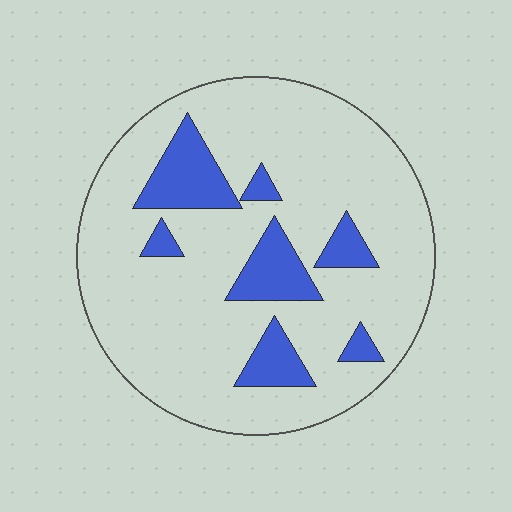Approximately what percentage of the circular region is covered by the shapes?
Approximately 15%.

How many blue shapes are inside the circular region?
7.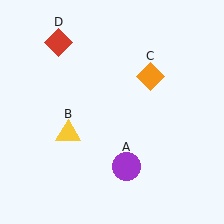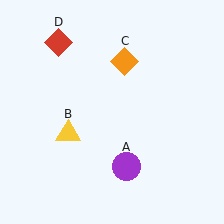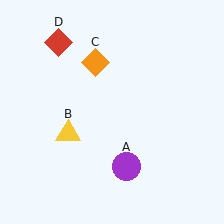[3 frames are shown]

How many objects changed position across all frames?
1 object changed position: orange diamond (object C).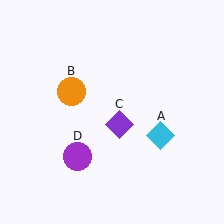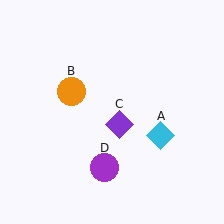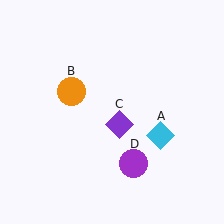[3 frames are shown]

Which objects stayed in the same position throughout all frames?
Cyan diamond (object A) and orange circle (object B) and purple diamond (object C) remained stationary.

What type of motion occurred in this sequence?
The purple circle (object D) rotated counterclockwise around the center of the scene.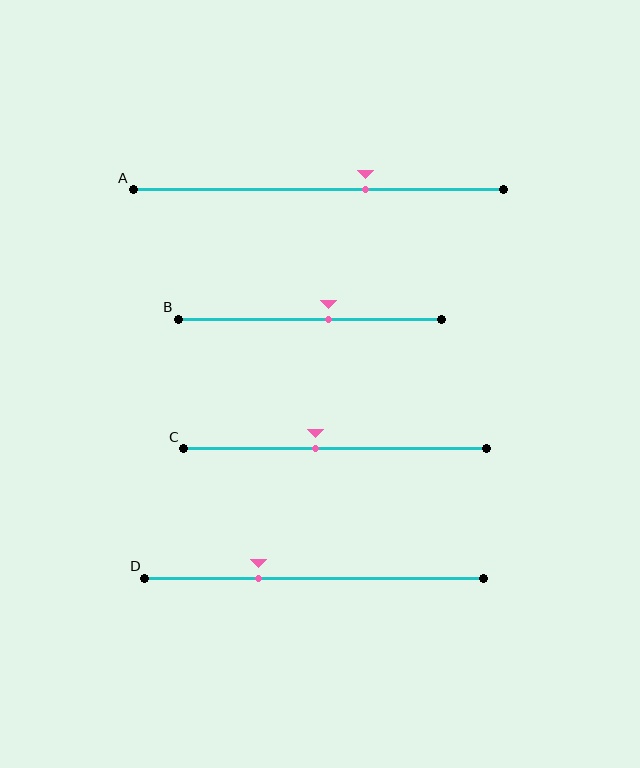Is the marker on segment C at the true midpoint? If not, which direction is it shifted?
No, the marker on segment C is shifted to the left by about 6% of the segment length.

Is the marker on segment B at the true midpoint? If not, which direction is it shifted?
No, the marker on segment B is shifted to the right by about 7% of the segment length.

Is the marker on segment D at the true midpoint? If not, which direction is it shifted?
No, the marker on segment D is shifted to the left by about 16% of the segment length.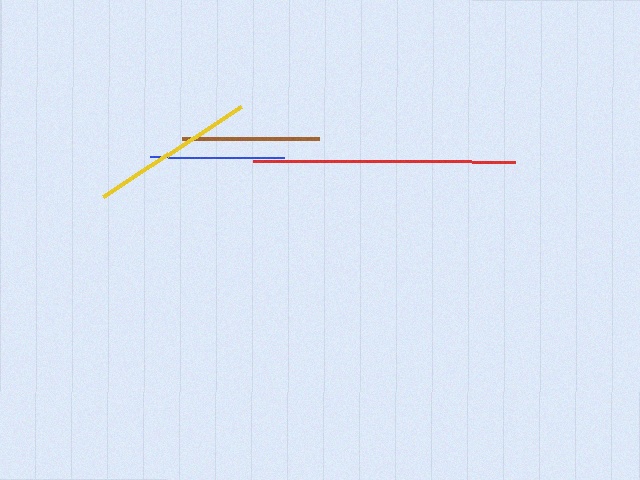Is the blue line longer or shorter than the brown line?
The brown line is longer than the blue line.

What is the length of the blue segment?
The blue segment is approximately 135 pixels long.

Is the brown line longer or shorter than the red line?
The red line is longer than the brown line.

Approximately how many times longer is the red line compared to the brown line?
The red line is approximately 1.9 times the length of the brown line.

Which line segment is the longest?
The red line is the longest at approximately 262 pixels.